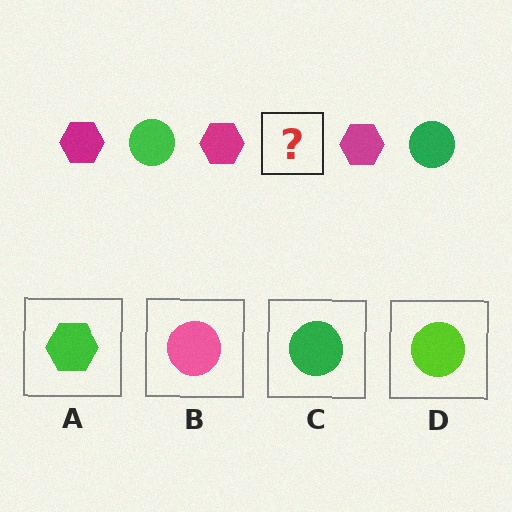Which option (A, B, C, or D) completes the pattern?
C.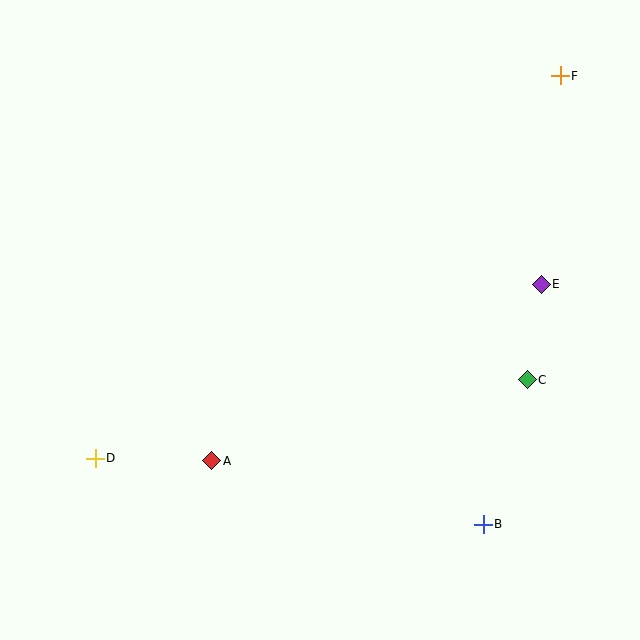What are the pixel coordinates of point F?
Point F is at (560, 76).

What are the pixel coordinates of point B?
Point B is at (483, 524).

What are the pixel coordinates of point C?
Point C is at (527, 380).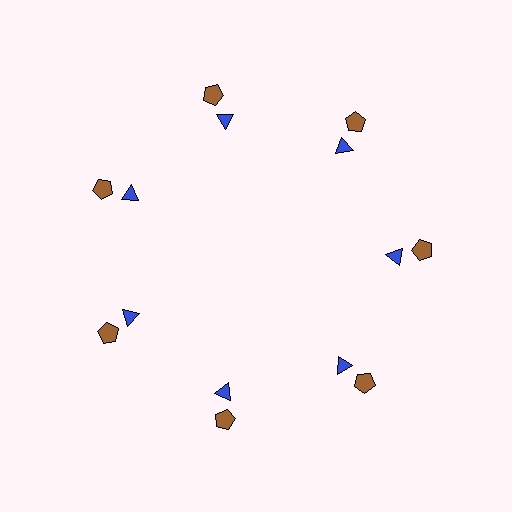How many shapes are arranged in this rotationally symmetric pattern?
There are 14 shapes, arranged in 7 groups of 2.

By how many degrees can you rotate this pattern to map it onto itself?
The pattern maps onto itself every 51 degrees of rotation.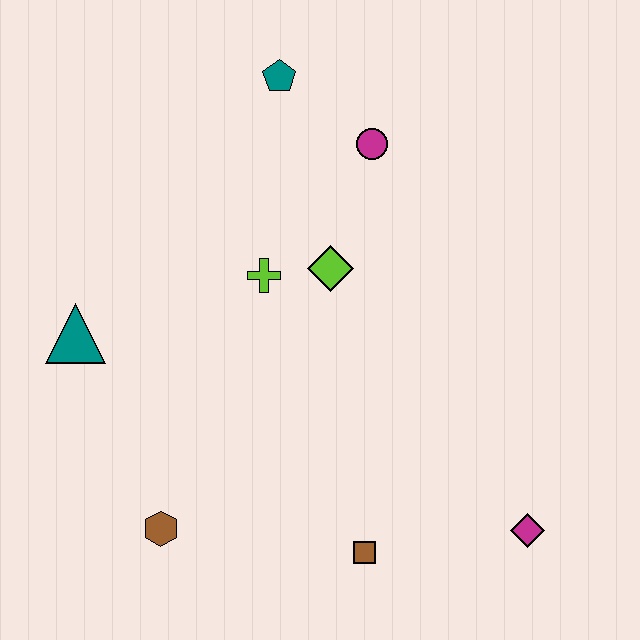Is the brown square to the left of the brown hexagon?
No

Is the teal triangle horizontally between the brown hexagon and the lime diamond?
No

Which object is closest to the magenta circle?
The teal pentagon is closest to the magenta circle.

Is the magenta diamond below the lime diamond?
Yes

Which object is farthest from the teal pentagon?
The magenta diamond is farthest from the teal pentagon.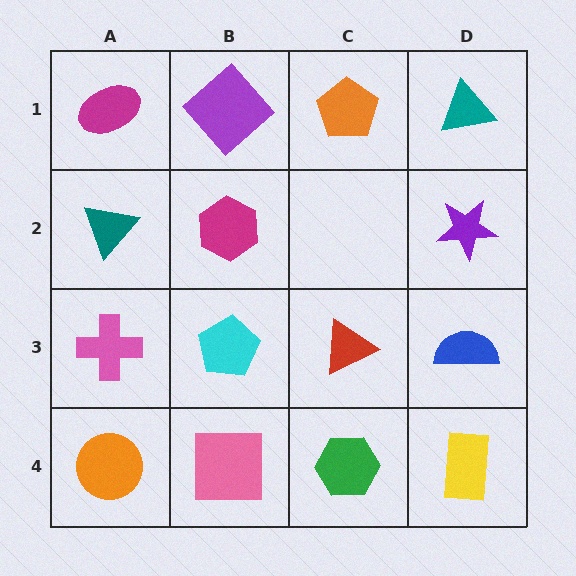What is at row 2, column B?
A magenta hexagon.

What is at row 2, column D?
A purple star.